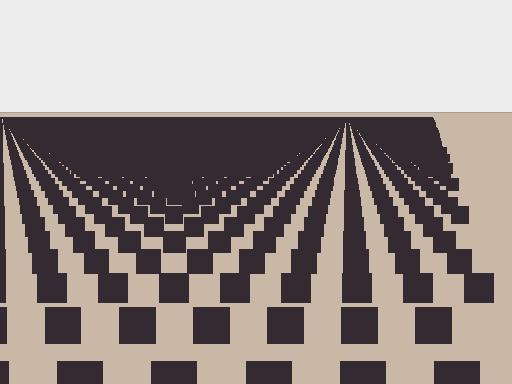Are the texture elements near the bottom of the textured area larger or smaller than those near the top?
Larger. Near the bottom, elements are closer to the viewer and appear at a bigger on-screen size.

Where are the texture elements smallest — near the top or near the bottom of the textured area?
Near the top.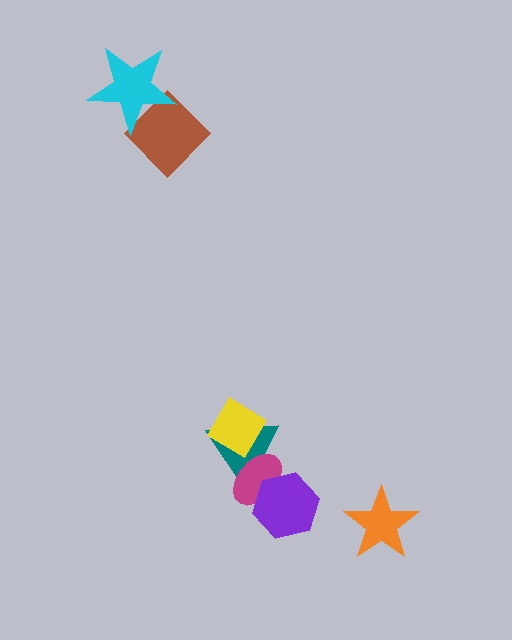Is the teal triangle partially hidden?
Yes, it is partially covered by another shape.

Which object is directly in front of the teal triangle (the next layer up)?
The magenta ellipse is directly in front of the teal triangle.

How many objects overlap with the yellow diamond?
1 object overlaps with the yellow diamond.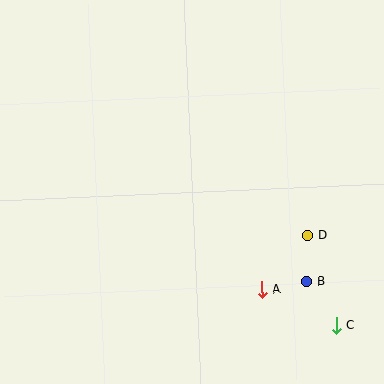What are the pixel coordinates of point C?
Point C is at (336, 325).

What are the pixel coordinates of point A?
Point A is at (262, 290).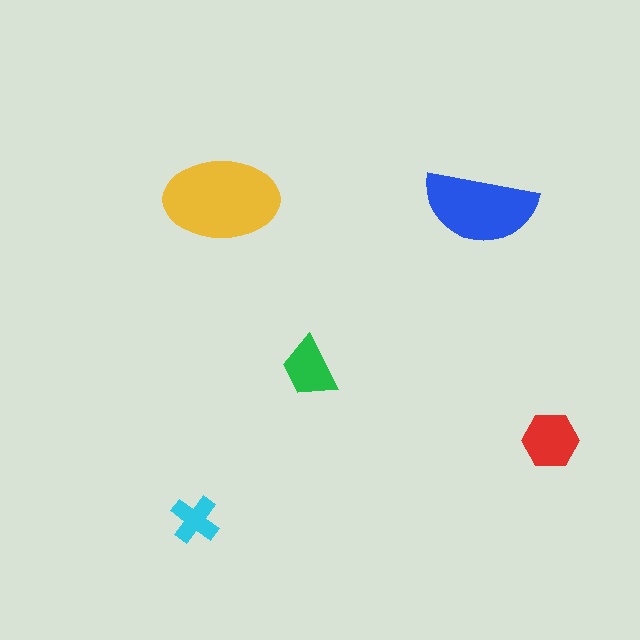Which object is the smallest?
The cyan cross.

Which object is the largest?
The yellow ellipse.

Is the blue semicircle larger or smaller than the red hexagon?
Larger.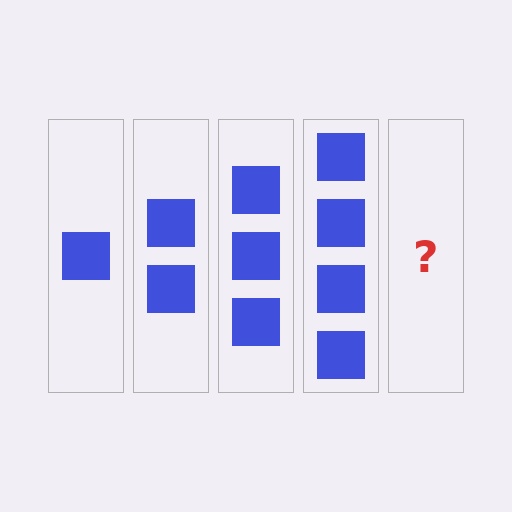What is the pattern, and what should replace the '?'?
The pattern is that each step adds one more square. The '?' should be 5 squares.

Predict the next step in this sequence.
The next step is 5 squares.